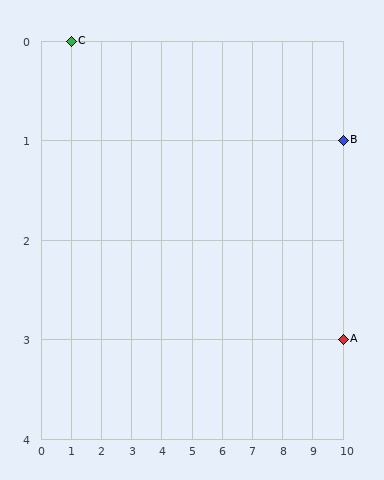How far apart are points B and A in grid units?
Points B and A are 2 rows apart.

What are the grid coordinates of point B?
Point B is at grid coordinates (10, 1).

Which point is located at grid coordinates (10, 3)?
Point A is at (10, 3).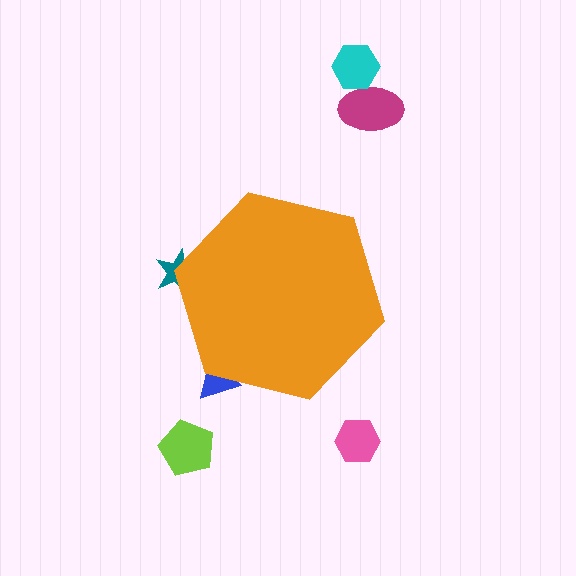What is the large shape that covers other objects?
An orange hexagon.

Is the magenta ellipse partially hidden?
No, the magenta ellipse is fully visible.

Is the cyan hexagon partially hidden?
No, the cyan hexagon is fully visible.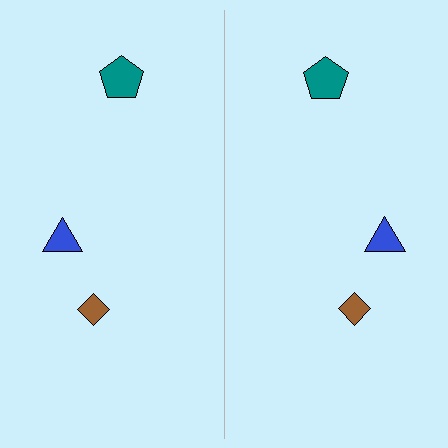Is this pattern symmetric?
Yes, this pattern has bilateral (reflection) symmetry.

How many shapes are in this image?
There are 6 shapes in this image.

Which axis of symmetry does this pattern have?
The pattern has a vertical axis of symmetry running through the center of the image.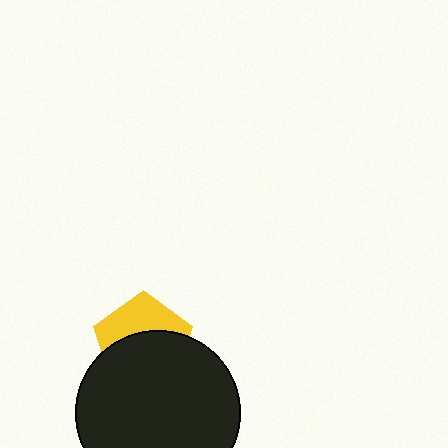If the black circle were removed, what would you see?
You would see the complete yellow pentagon.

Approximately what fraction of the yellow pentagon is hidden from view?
Roughly 59% of the yellow pentagon is hidden behind the black circle.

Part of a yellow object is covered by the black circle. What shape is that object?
It is a pentagon.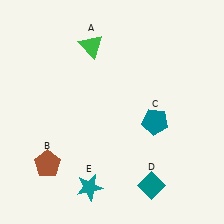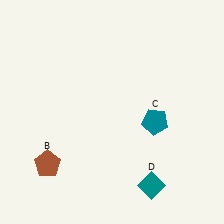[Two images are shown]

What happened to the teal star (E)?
The teal star (E) was removed in Image 2. It was in the bottom-left area of Image 1.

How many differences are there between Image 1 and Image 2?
There are 2 differences between the two images.